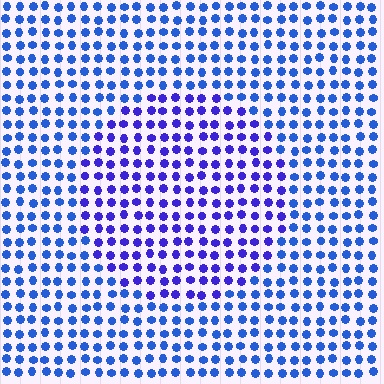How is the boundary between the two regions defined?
The boundary is defined purely by a slight shift in hue (about 27 degrees). Spacing, size, and orientation are identical on both sides.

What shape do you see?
I see a circle.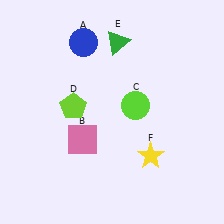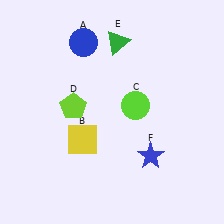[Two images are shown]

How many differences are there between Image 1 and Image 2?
There are 2 differences between the two images.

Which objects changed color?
B changed from pink to yellow. F changed from yellow to blue.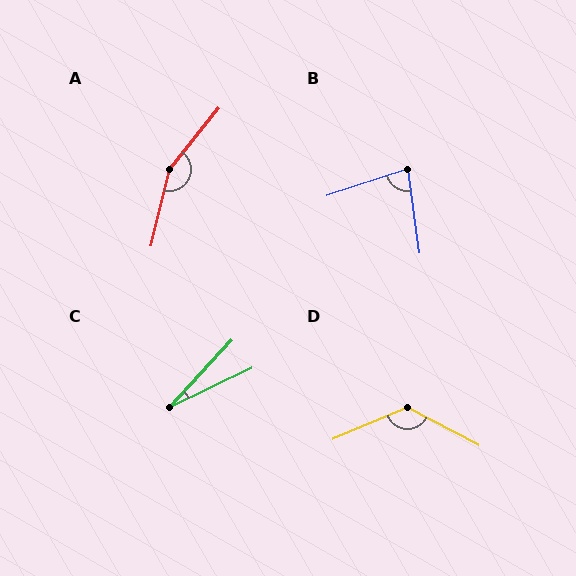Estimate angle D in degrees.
Approximately 130 degrees.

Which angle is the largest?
A, at approximately 155 degrees.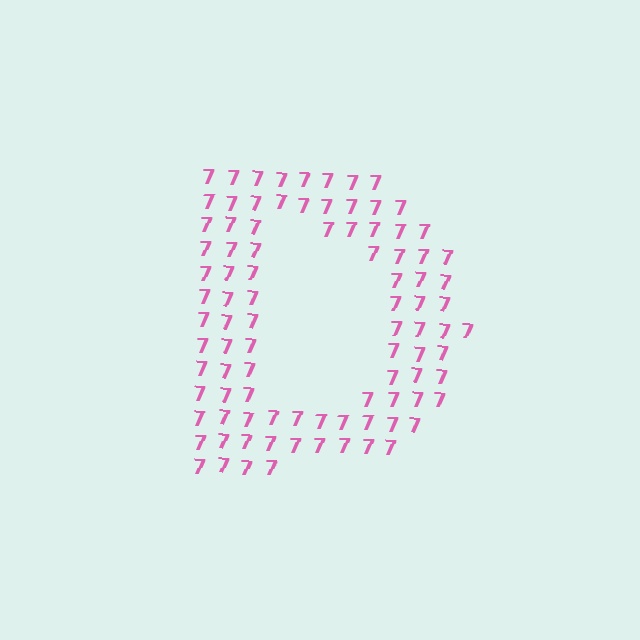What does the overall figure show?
The overall figure shows the letter D.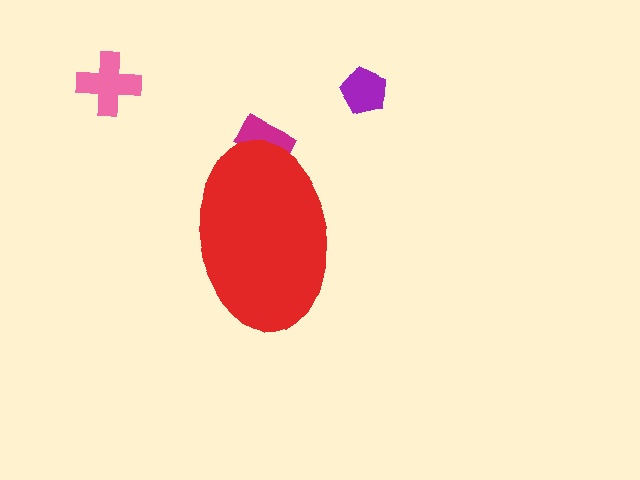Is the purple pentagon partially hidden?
No, the purple pentagon is fully visible.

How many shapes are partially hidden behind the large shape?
1 shape is partially hidden.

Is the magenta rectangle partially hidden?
Yes, the magenta rectangle is partially hidden behind the red ellipse.